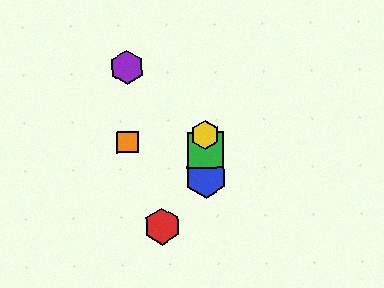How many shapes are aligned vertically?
3 shapes (the blue hexagon, the green square, the yellow hexagon) are aligned vertically.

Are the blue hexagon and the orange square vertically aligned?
No, the blue hexagon is at x≈206 and the orange square is at x≈128.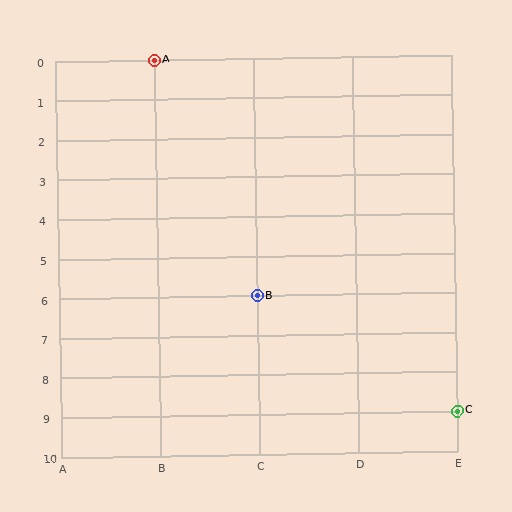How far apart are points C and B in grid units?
Points C and B are 2 columns and 3 rows apart (about 3.6 grid units diagonally).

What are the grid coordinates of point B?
Point B is at grid coordinates (C, 6).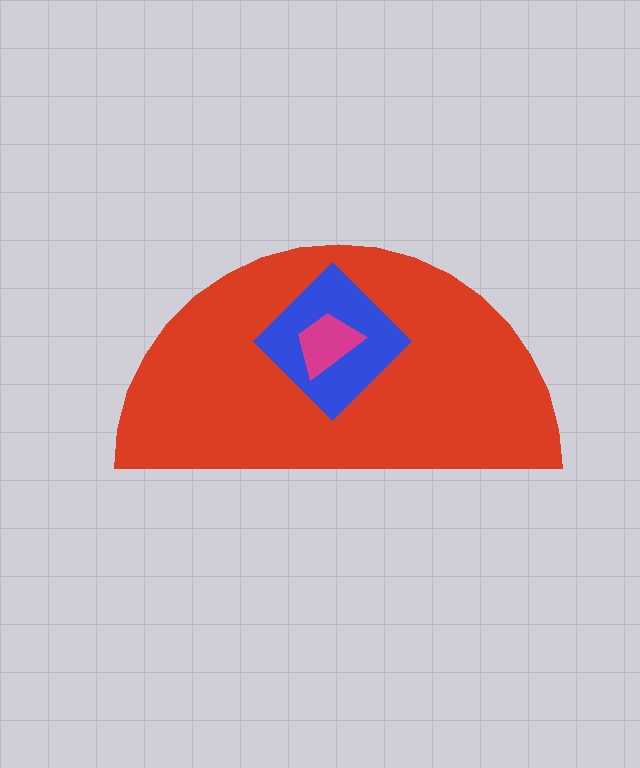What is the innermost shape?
The magenta trapezoid.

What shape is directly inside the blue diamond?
The magenta trapezoid.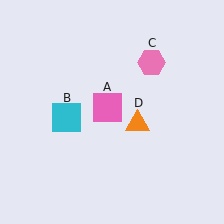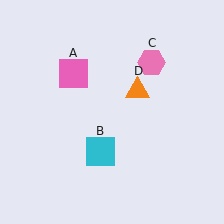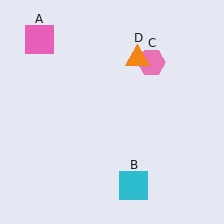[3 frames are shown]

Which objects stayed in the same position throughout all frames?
Pink hexagon (object C) remained stationary.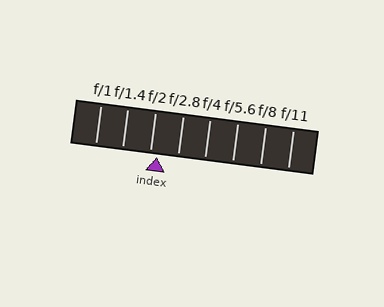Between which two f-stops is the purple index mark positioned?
The index mark is between f/2 and f/2.8.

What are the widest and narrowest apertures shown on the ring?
The widest aperture shown is f/1 and the narrowest is f/11.